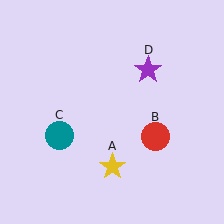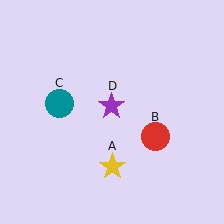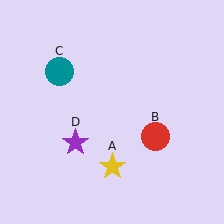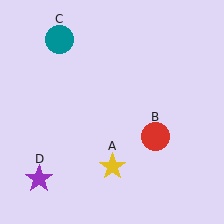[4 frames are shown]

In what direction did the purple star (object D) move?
The purple star (object D) moved down and to the left.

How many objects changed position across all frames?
2 objects changed position: teal circle (object C), purple star (object D).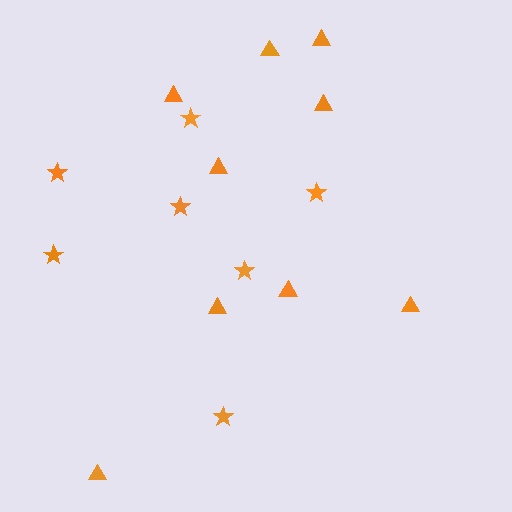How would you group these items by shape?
There are 2 groups: one group of stars (7) and one group of triangles (9).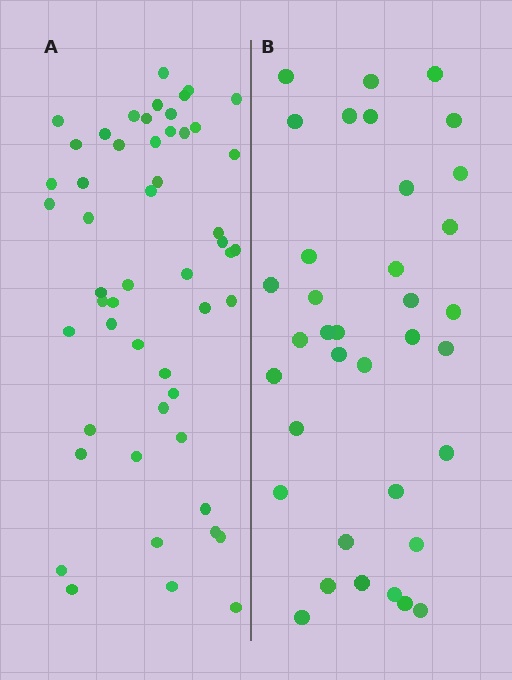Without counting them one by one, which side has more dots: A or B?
Region A (the left region) has more dots.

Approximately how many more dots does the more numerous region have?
Region A has approximately 15 more dots than region B.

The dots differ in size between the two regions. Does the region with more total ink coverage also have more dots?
No. Region B has more total ink coverage because its dots are larger, but region A actually contains more individual dots. Total area can be misleading — the number of items is what matters here.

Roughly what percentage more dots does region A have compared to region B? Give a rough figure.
About 45% more.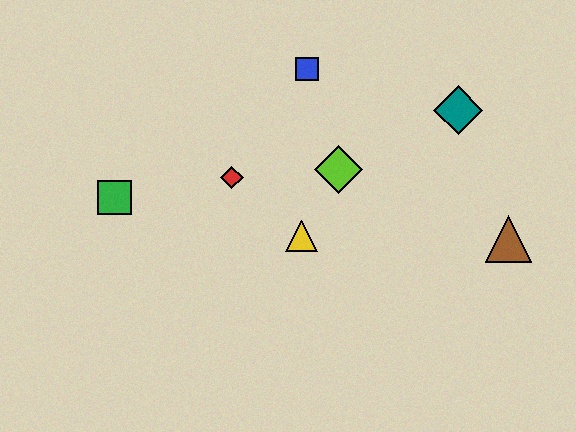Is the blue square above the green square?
Yes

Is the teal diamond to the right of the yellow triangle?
Yes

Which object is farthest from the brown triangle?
The green square is farthest from the brown triangle.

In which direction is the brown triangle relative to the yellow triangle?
The brown triangle is to the right of the yellow triangle.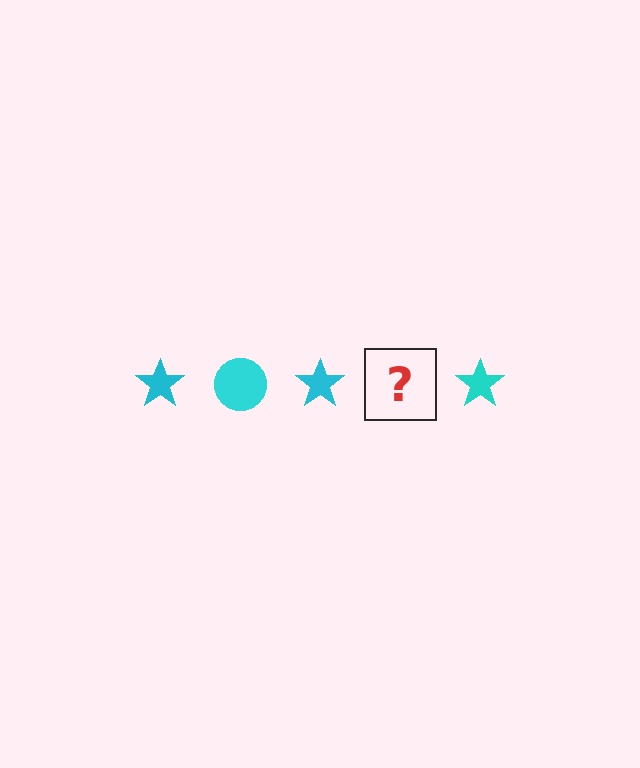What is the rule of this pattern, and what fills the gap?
The rule is that the pattern cycles through star, circle shapes in cyan. The gap should be filled with a cyan circle.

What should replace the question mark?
The question mark should be replaced with a cyan circle.